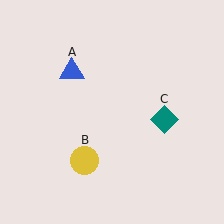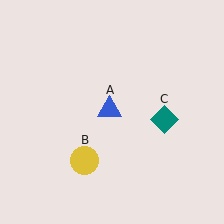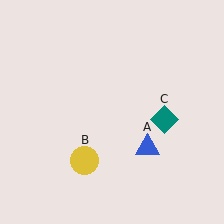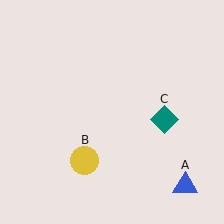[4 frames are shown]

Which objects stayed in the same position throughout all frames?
Yellow circle (object B) and teal diamond (object C) remained stationary.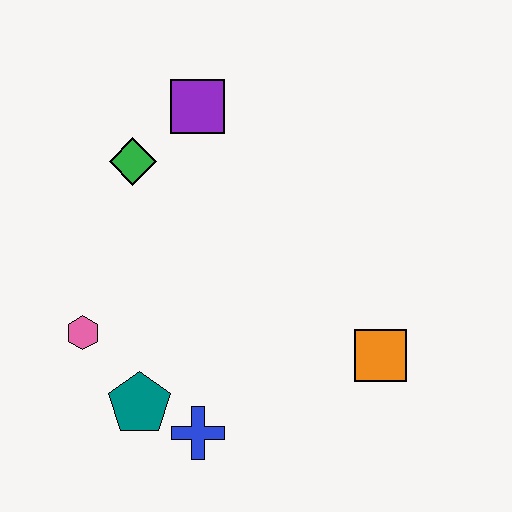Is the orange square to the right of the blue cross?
Yes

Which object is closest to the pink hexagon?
The teal pentagon is closest to the pink hexagon.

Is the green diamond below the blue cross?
No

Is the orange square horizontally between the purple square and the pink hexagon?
No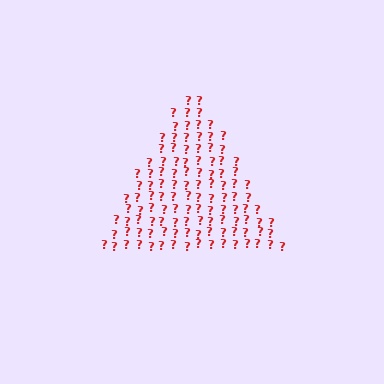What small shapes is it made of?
It is made of small question marks.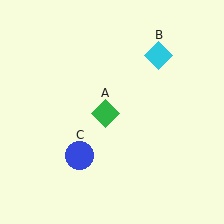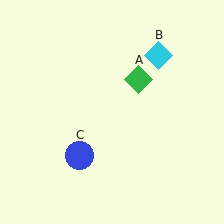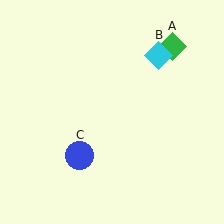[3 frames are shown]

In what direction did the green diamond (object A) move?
The green diamond (object A) moved up and to the right.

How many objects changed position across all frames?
1 object changed position: green diamond (object A).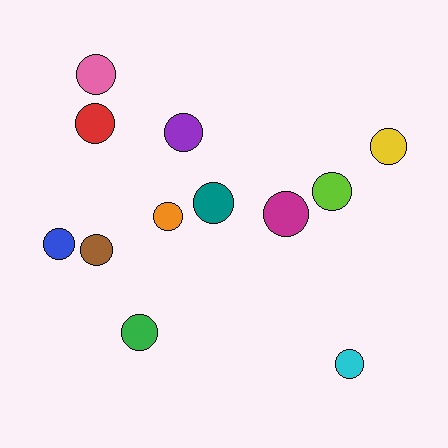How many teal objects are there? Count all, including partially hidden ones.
There is 1 teal object.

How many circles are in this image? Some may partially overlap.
There are 12 circles.